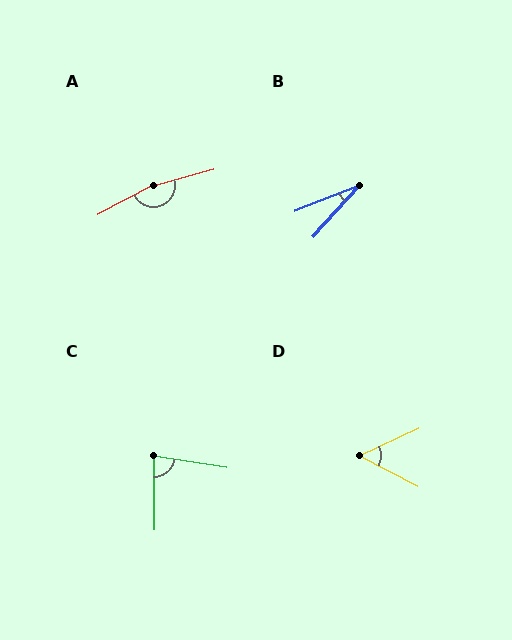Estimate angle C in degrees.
Approximately 81 degrees.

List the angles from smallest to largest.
B (26°), D (52°), C (81°), A (167°).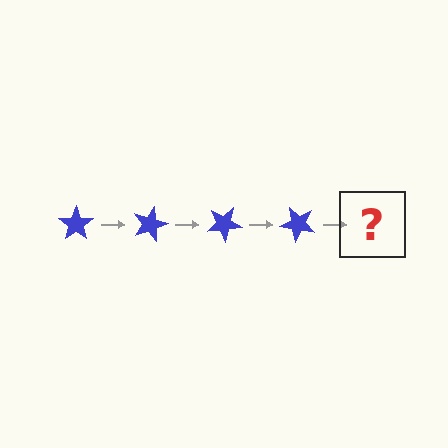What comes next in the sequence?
The next element should be a blue star rotated 60 degrees.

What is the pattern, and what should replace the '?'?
The pattern is that the star rotates 15 degrees each step. The '?' should be a blue star rotated 60 degrees.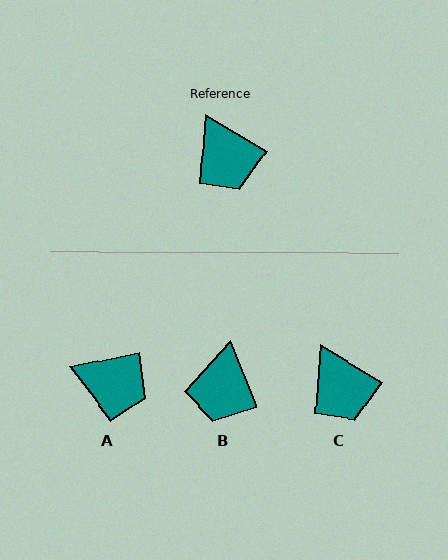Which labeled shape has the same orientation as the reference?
C.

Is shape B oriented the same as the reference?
No, it is off by about 38 degrees.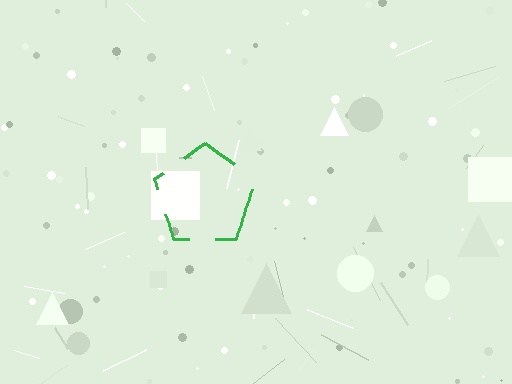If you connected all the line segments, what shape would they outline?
They would outline a pentagon.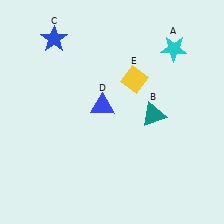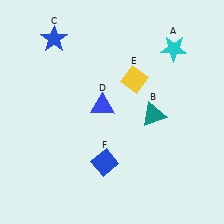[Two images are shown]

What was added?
A blue diamond (F) was added in Image 2.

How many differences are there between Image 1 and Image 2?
There is 1 difference between the two images.